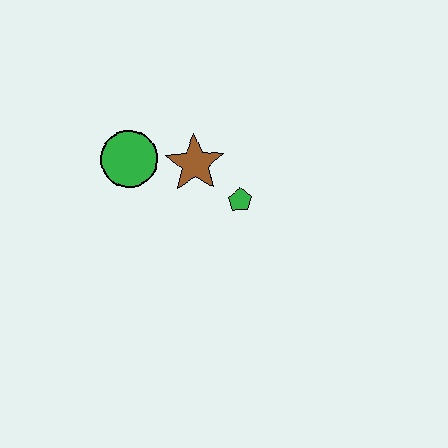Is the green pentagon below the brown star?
Yes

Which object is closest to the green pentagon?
The brown star is closest to the green pentagon.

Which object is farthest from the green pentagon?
The green circle is farthest from the green pentagon.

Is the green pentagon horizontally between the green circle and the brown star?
No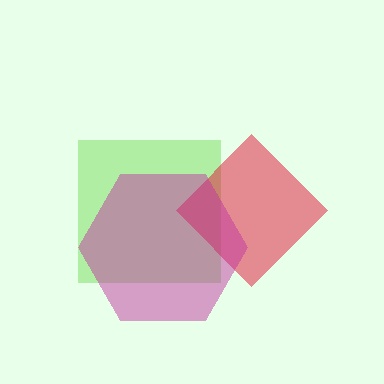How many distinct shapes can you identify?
There are 3 distinct shapes: a lime square, a red diamond, a magenta hexagon.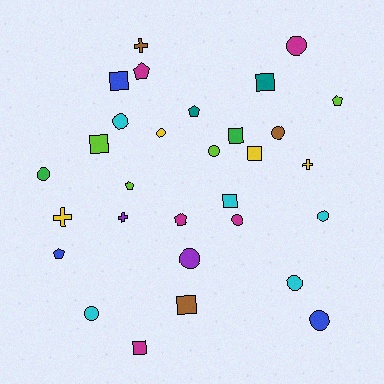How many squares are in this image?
There are 8 squares.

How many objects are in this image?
There are 30 objects.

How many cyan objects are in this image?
There are 5 cyan objects.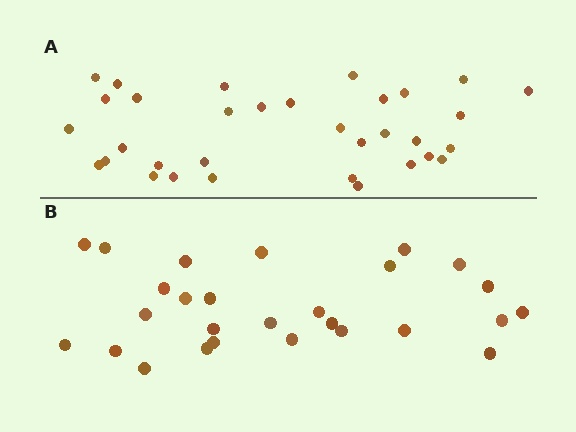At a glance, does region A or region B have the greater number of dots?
Region A (the top region) has more dots.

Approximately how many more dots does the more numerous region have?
Region A has about 6 more dots than region B.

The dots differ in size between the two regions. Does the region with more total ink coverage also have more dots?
No. Region B has more total ink coverage because its dots are larger, but region A actually contains more individual dots. Total area can be misleading — the number of items is what matters here.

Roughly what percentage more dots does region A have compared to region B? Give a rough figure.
About 20% more.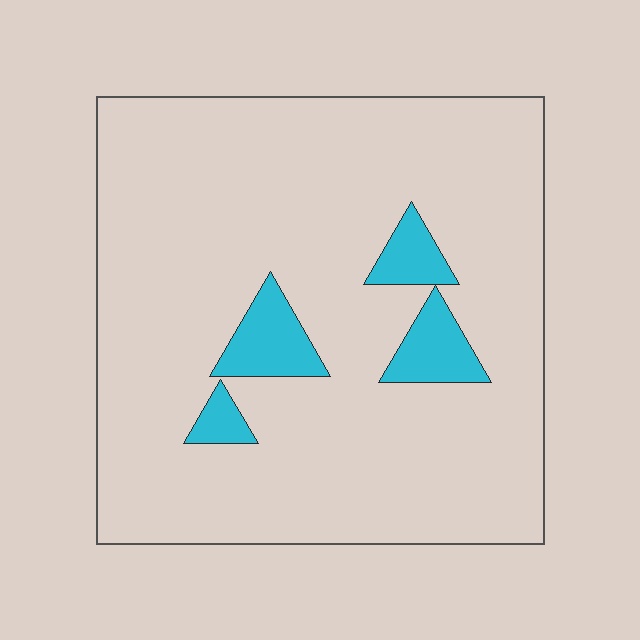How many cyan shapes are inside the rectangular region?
4.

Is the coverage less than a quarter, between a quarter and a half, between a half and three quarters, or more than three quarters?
Less than a quarter.